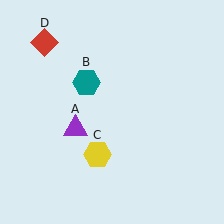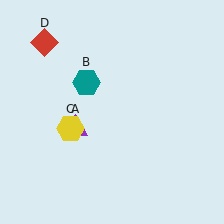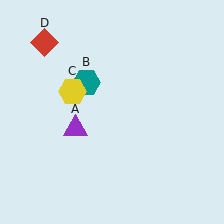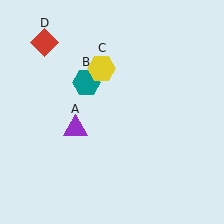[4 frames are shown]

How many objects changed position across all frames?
1 object changed position: yellow hexagon (object C).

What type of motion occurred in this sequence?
The yellow hexagon (object C) rotated clockwise around the center of the scene.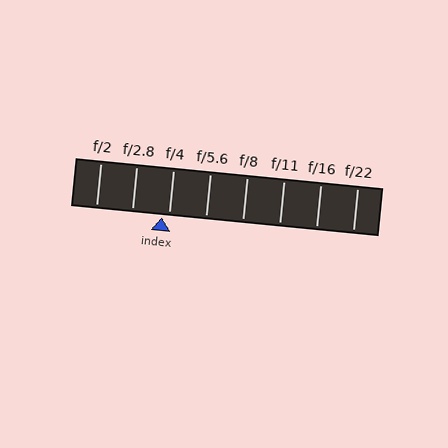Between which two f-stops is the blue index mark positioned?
The index mark is between f/2.8 and f/4.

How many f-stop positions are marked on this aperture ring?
There are 8 f-stop positions marked.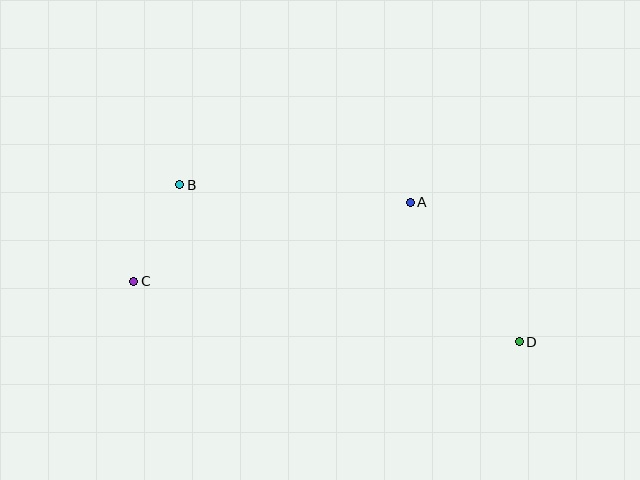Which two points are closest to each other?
Points B and C are closest to each other.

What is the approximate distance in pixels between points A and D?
The distance between A and D is approximately 177 pixels.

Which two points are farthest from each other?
Points C and D are farthest from each other.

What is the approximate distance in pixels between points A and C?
The distance between A and C is approximately 288 pixels.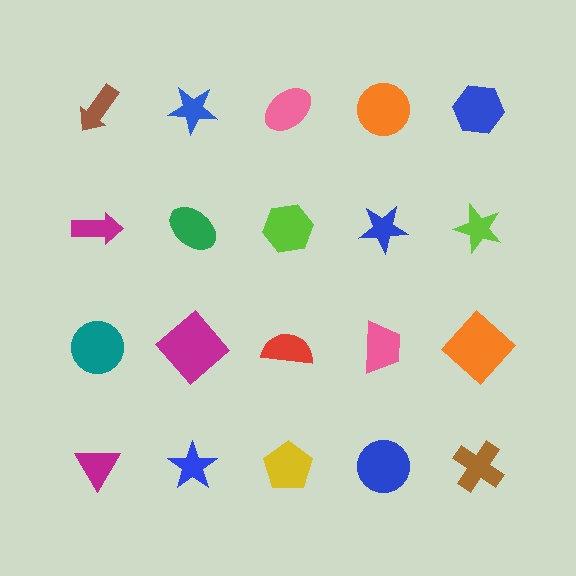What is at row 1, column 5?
A blue hexagon.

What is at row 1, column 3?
A pink ellipse.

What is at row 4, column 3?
A yellow pentagon.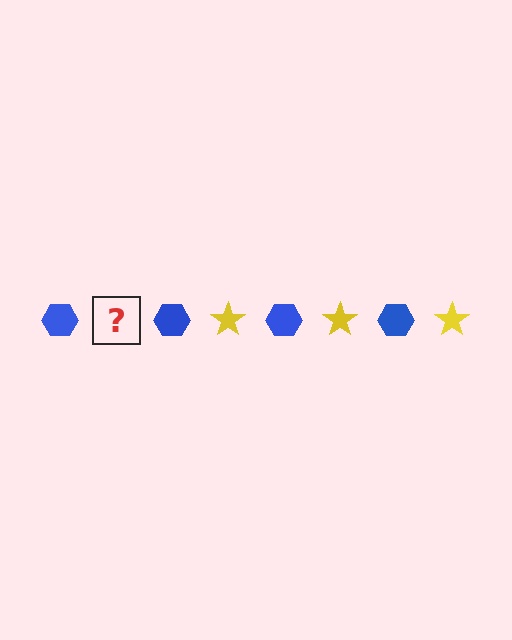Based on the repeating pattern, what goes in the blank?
The blank should be a yellow star.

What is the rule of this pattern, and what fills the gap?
The rule is that the pattern alternates between blue hexagon and yellow star. The gap should be filled with a yellow star.